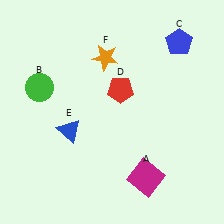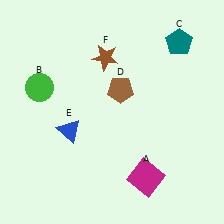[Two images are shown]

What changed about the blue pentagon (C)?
In Image 1, C is blue. In Image 2, it changed to teal.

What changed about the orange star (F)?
In Image 1, F is orange. In Image 2, it changed to brown.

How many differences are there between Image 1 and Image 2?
There are 3 differences between the two images.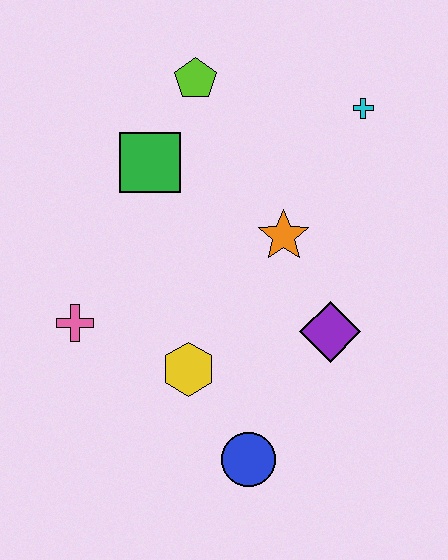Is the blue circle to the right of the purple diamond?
No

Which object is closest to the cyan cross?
The orange star is closest to the cyan cross.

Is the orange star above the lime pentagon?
No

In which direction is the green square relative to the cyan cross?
The green square is to the left of the cyan cross.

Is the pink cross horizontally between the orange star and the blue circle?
No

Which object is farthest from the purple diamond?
The lime pentagon is farthest from the purple diamond.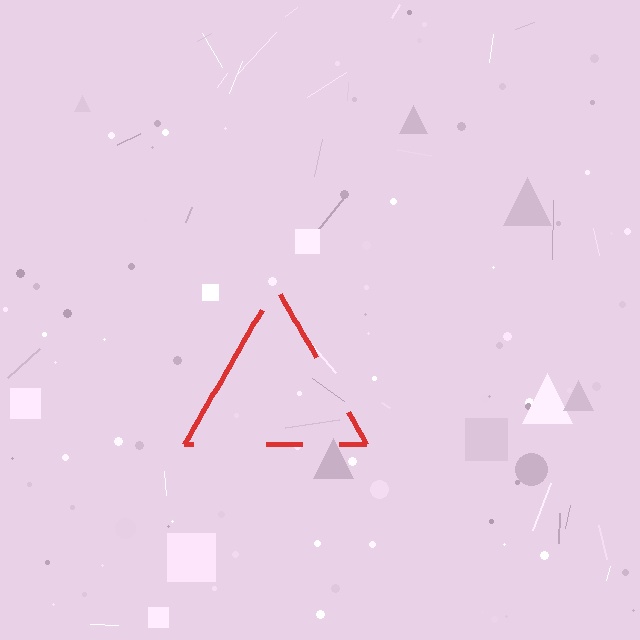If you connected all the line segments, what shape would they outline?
They would outline a triangle.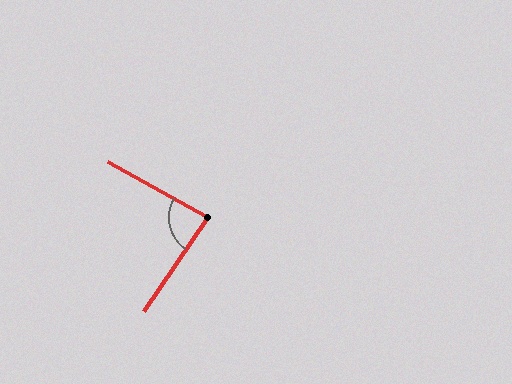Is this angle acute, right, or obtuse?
It is acute.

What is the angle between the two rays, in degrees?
Approximately 85 degrees.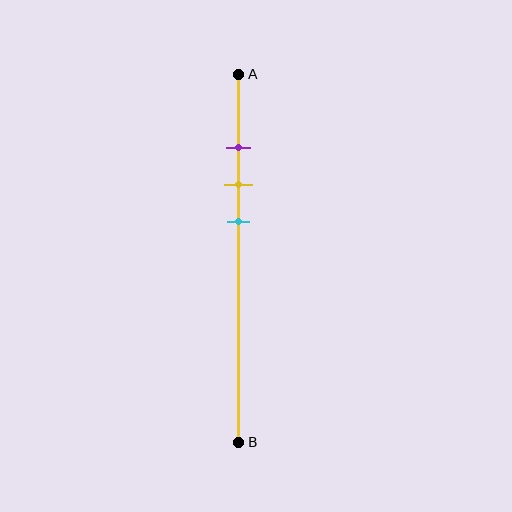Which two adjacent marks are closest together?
The purple and yellow marks are the closest adjacent pair.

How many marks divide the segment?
There are 3 marks dividing the segment.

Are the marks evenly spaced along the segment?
Yes, the marks are approximately evenly spaced.